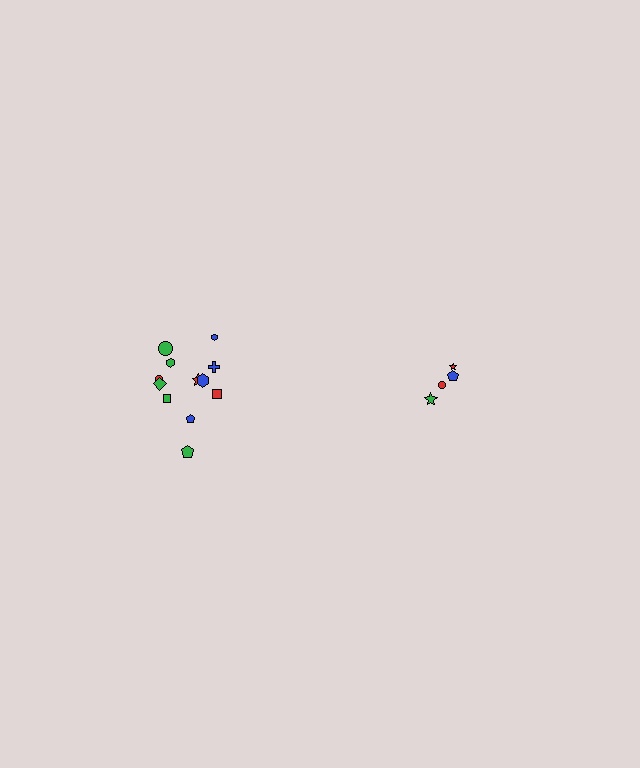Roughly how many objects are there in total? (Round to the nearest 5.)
Roughly 15 objects in total.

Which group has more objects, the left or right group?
The left group.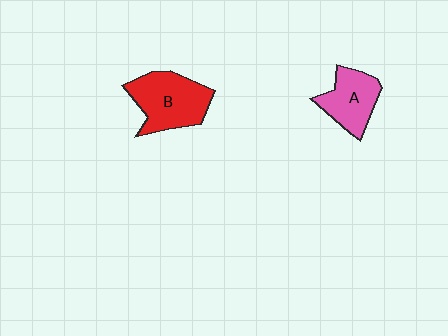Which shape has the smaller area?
Shape A (pink).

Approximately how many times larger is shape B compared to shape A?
Approximately 1.4 times.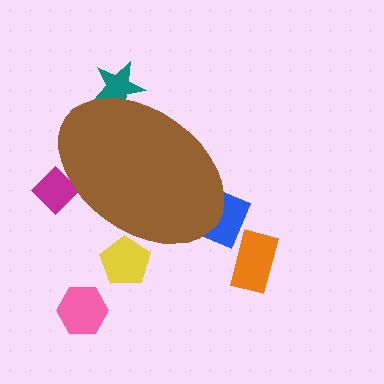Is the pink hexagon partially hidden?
No, the pink hexagon is fully visible.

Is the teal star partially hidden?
Yes, the teal star is partially hidden behind the brown ellipse.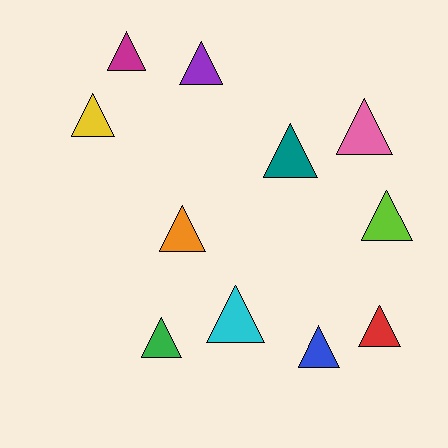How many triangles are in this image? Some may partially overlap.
There are 11 triangles.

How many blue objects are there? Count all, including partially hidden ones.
There is 1 blue object.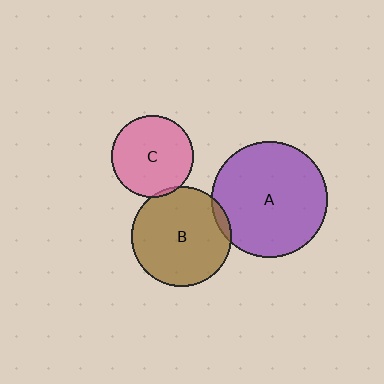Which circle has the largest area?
Circle A (purple).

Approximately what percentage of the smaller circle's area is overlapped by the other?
Approximately 5%.